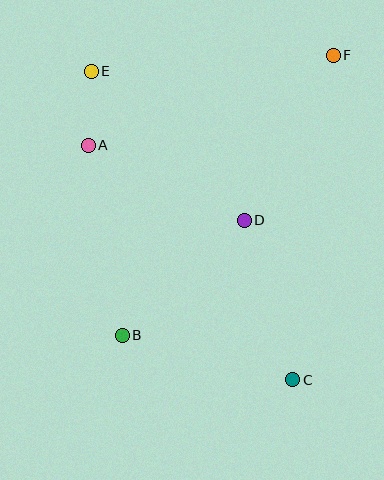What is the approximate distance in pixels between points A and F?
The distance between A and F is approximately 261 pixels.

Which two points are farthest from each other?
Points C and E are farthest from each other.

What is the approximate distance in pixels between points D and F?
The distance between D and F is approximately 187 pixels.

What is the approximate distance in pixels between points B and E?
The distance between B and E is approximately 266 pixels.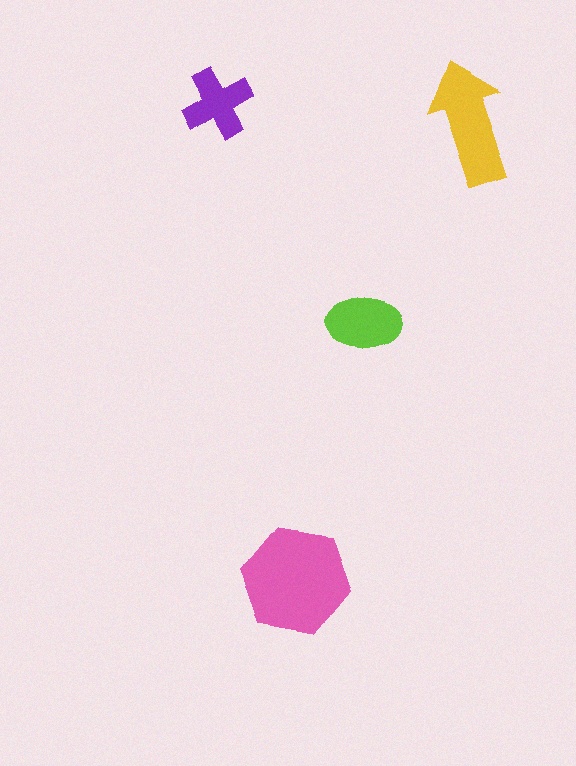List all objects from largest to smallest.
The pink hexagon, the yellow arrow, the lime ellipse, the purple cross.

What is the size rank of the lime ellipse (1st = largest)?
3rd.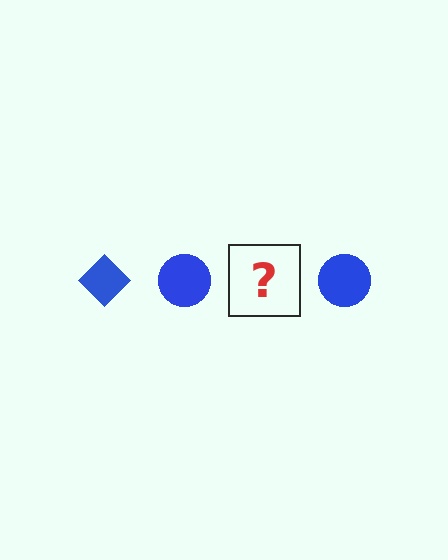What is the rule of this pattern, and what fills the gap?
The rule is that the pattern cycles through diamond, circle shapes in blue. The gap should be filled with a blue diamond.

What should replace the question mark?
The question mark should be replaced with a blue diamond.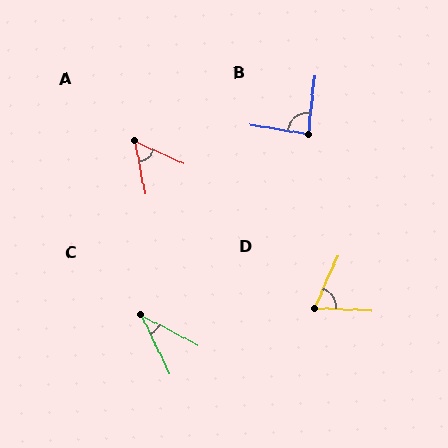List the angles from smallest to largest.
C (36°), A (54°), D (68°), B (87°).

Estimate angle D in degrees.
Approximately 68 degrees.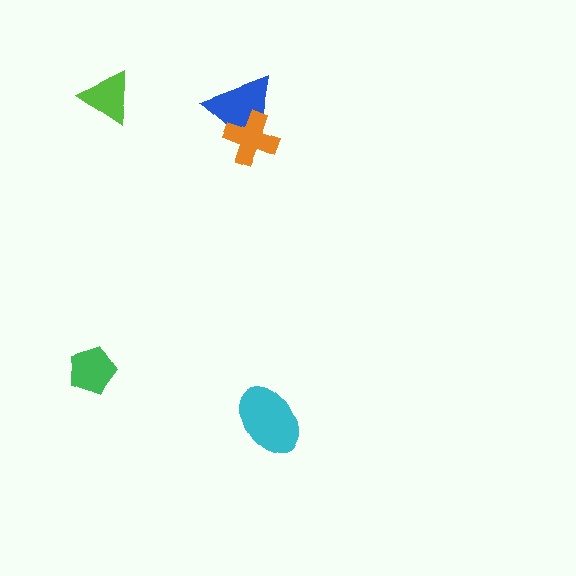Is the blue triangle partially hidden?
Yes, it is partially covered by another shape.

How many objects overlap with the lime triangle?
0 objects overlap with the lime triangle.